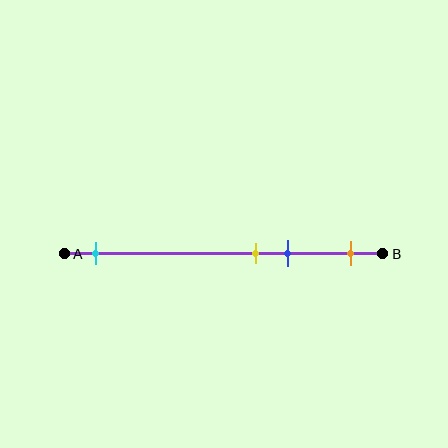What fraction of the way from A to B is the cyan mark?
The cyan mark is approximately 10% (0.1) of the way from A to B.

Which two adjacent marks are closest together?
The yellow and blue marks are the closest adjacent pair.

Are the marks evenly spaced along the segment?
No, the marks are not evenly spaced.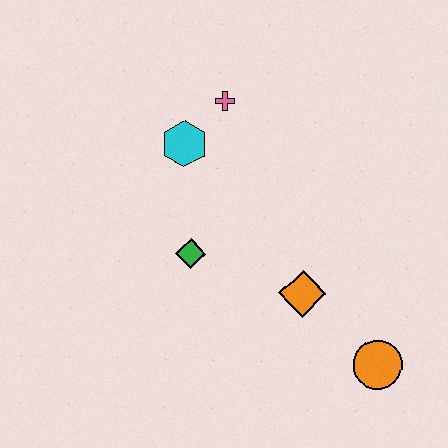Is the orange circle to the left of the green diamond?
No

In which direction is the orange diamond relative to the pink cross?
The orange diamond is below the pink cross.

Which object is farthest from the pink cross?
The orange circle is farthest from the pink cross.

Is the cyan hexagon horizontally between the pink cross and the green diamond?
No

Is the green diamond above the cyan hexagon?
No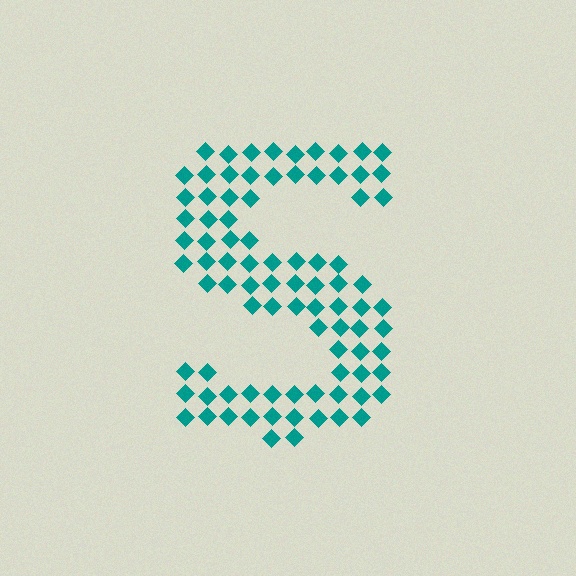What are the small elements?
The small elements are diamonds.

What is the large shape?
The large shape is the letter S.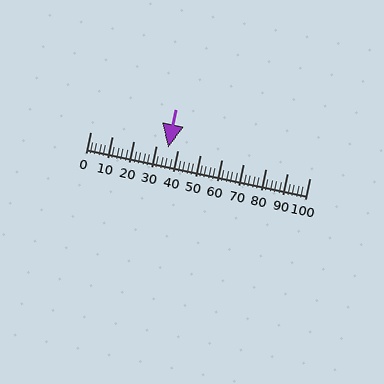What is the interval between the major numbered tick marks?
The major tick marks are spaced 10 units apart.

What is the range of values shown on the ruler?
The ruler shows values from 0 to 100.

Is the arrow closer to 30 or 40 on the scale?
The arrow is closer to 40.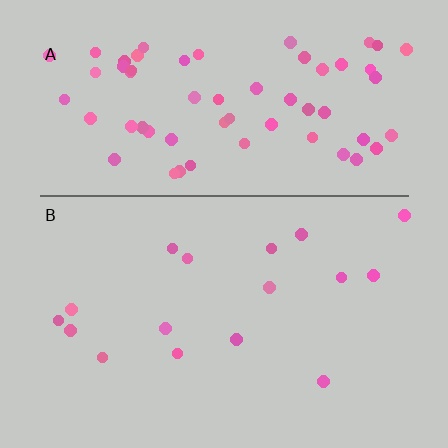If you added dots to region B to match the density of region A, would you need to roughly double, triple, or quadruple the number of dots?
Approximately quadruple.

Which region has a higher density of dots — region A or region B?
A (the top).